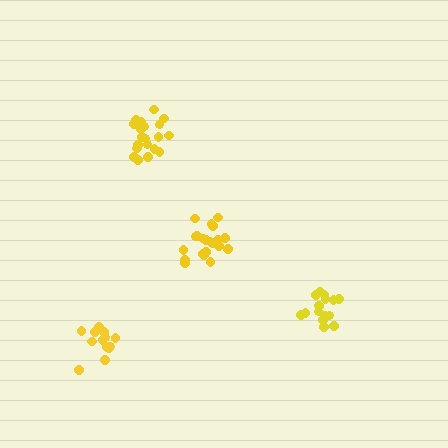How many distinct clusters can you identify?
There are 4 distinct clusters.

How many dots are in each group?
Group 1: 16 dots, Group 2: 20 dots, Group 3: 21 dots, Group 4: 15 dots (72 total).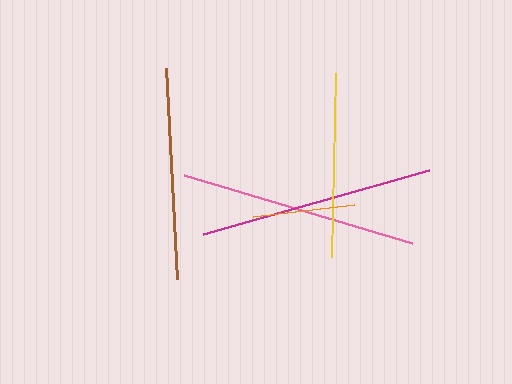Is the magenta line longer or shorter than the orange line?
The magenta line is longer than the orange line.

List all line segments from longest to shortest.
From longest to shortest: pink, magenta, brown, yellow, orange.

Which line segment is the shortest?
The orange line is the shortest at approximately 102 pixels.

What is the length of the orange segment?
The orange segment is approximately 102 pixels long.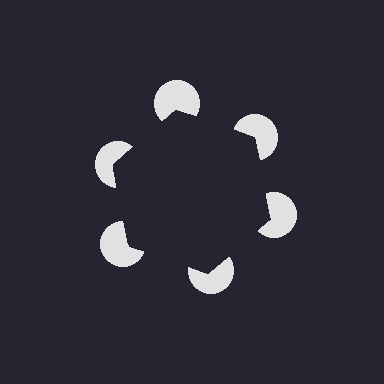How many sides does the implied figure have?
6 sides.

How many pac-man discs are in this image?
There are 6 — one at each vertex of the illusory hexagon.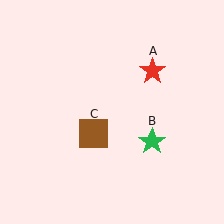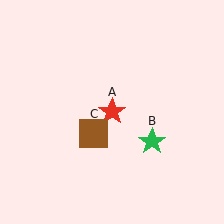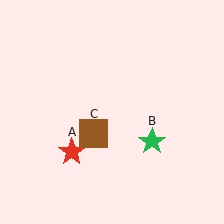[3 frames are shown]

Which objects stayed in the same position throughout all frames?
Green star (object B) and brown square (object C) remained stationary.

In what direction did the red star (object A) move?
The red star (object A) moved down and to the left.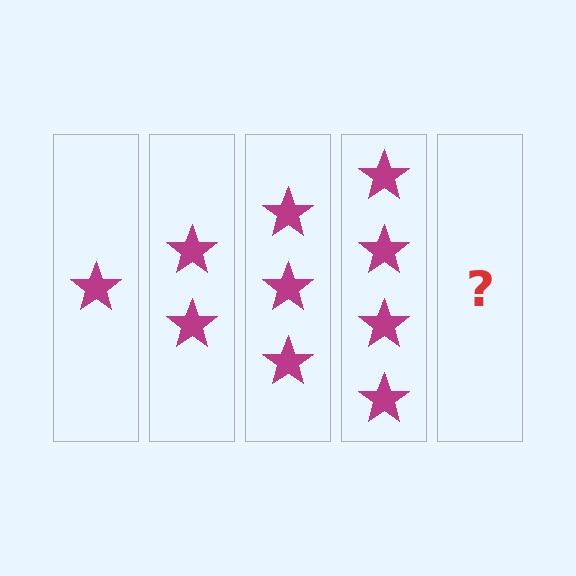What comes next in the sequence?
The next element should be 5 stars.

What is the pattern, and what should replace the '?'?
The pattern is that each step adds one more star. The '?' should be 5 stars.